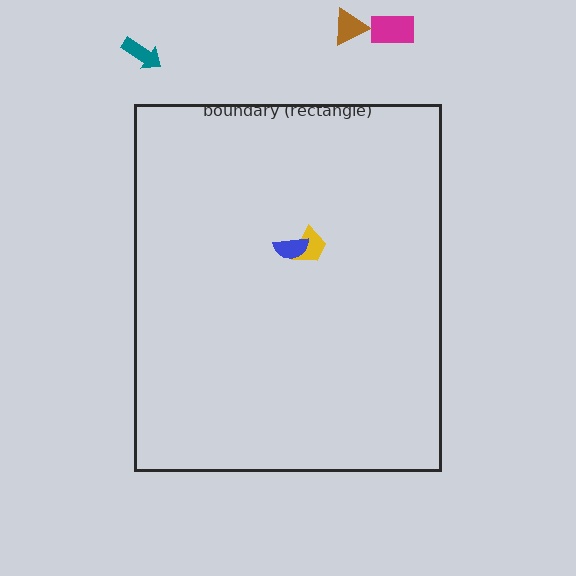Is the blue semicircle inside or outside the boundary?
Inside.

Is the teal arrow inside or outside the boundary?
Outside.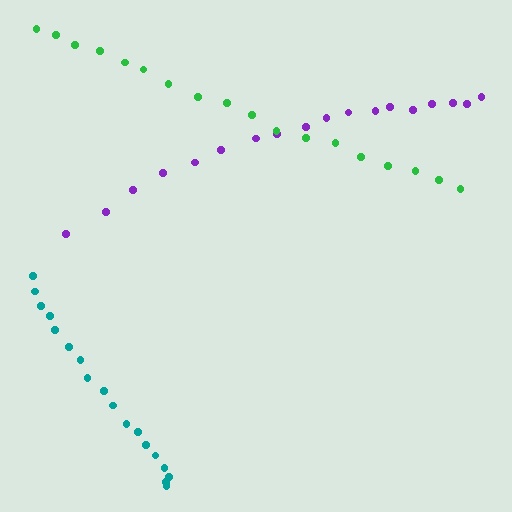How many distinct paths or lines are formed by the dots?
There are 3 distinct paths.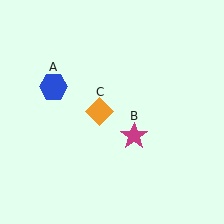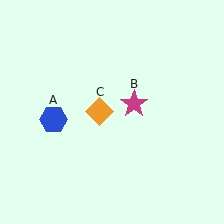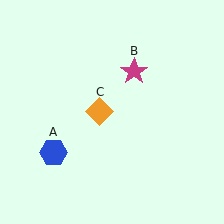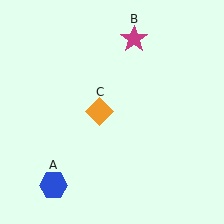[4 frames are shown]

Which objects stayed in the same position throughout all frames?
Orange diamond (object C) remained stationary.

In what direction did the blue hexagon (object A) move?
The blue hexagon (object A) moved down.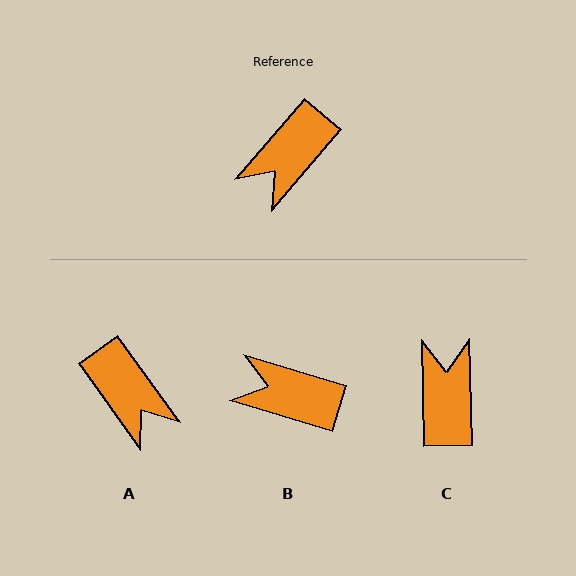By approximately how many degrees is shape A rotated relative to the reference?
Approximately 76 degrees counter-clockwise.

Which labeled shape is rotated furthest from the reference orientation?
C, about 138 degrees away.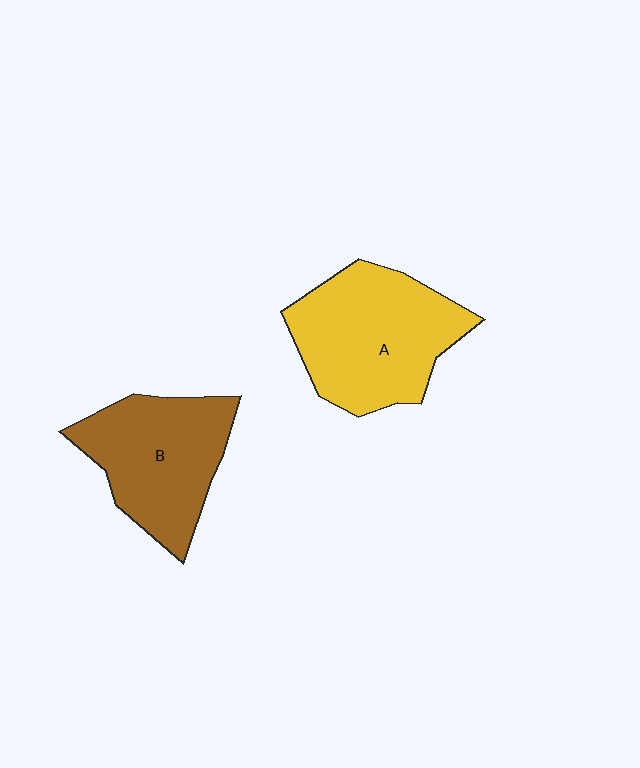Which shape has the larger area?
Shape A (yellow).